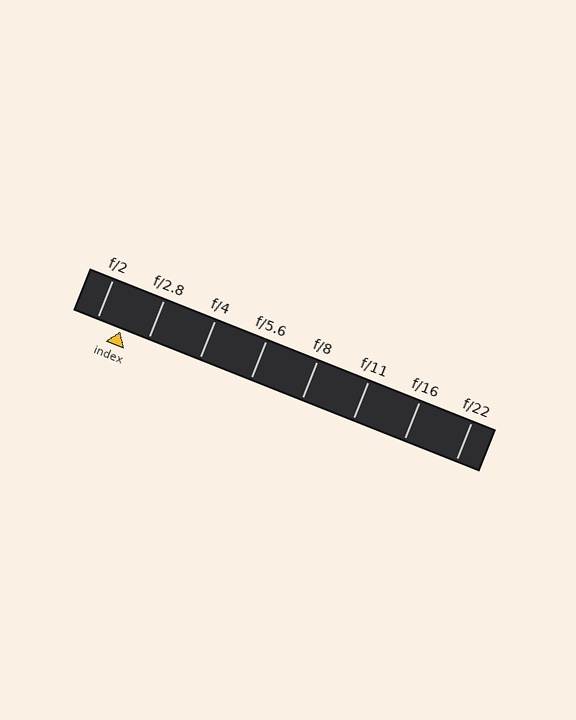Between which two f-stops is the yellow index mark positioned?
The index mark is between f/2 and f/2.8.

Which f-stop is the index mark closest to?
The index mark is closest to f/2.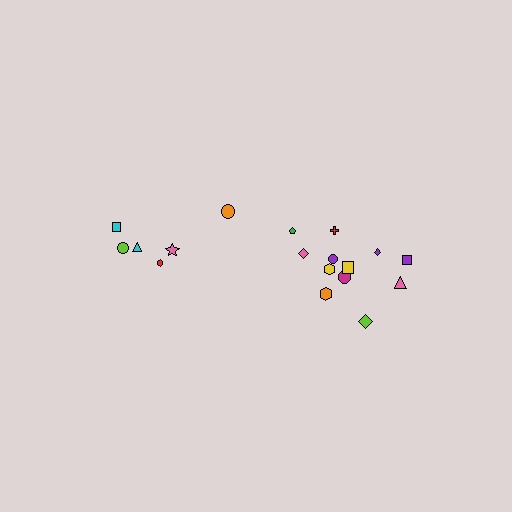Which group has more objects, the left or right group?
The right group.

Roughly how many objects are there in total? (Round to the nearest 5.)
Roughly 20 objects in total.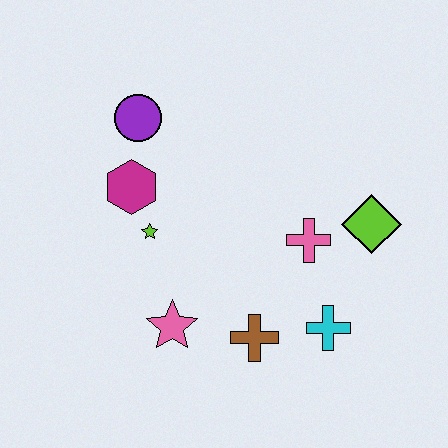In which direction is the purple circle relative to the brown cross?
The purple circle is above the brown cross.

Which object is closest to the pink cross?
The lime diamond is closest to the pink cross.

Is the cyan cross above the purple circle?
No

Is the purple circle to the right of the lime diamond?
No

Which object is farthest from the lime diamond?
The purple circle is farthest from the lime diamond.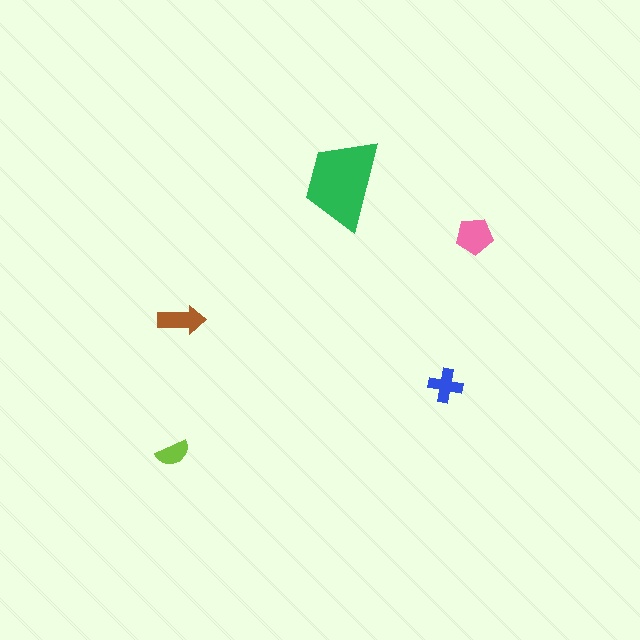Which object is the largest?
The green trapezoid.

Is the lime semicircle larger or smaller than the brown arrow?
Smaller.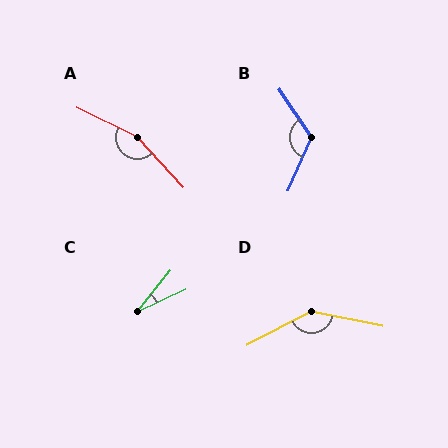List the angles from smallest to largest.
C (27°), B (122°), D (141°), A (159°).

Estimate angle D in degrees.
Approximately 141 degrees.